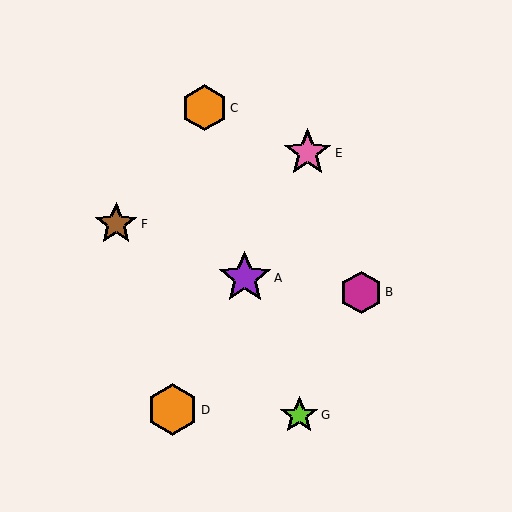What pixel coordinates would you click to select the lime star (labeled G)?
Click at (299, 415) to select the lime star G.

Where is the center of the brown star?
The center of the brown star is at (116, 224).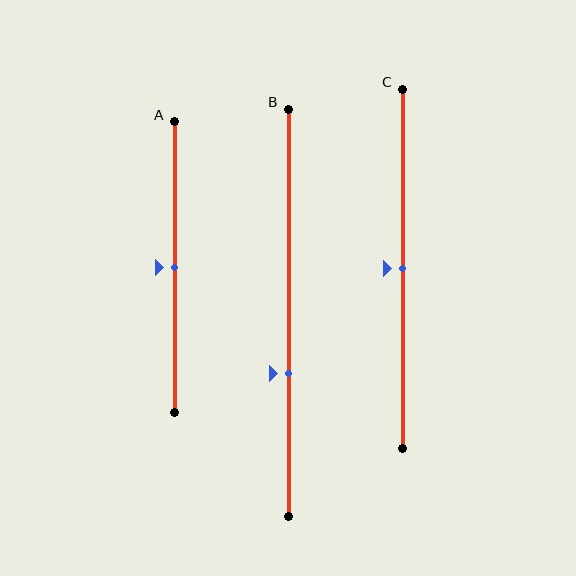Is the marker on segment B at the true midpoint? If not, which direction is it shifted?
No, the marker on segment B is shifted downward by about 15% of the segment length.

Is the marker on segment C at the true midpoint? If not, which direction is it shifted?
Yes, the marker on segment C is at the true midpoint.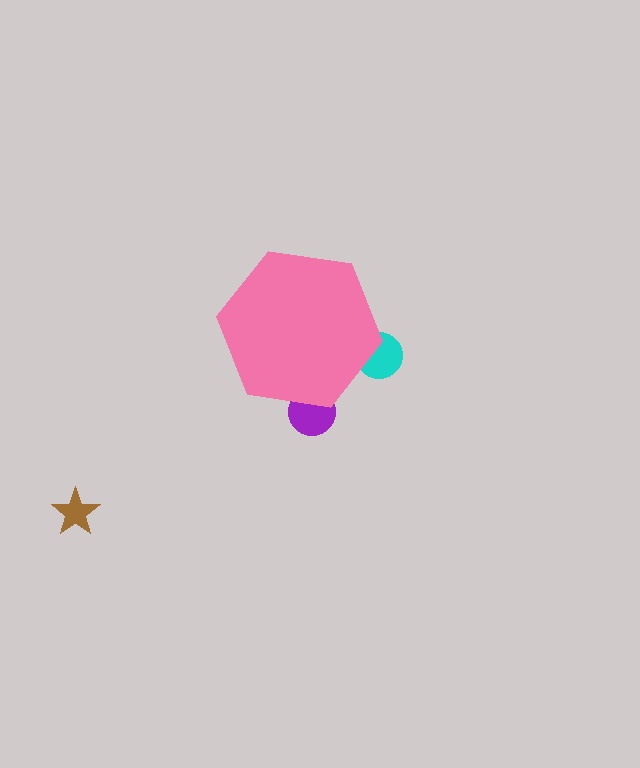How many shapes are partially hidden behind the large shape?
2 shapes are partially hidden.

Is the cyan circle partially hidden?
Yes, the cyan circle is partially hidden behind the pink hexagon.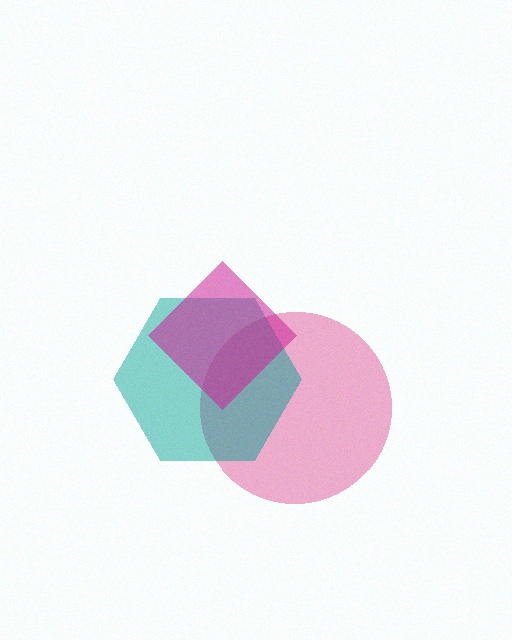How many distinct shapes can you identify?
There are 3 distinct shapes: a pink circle, a teal hexagon, a magenta diamond.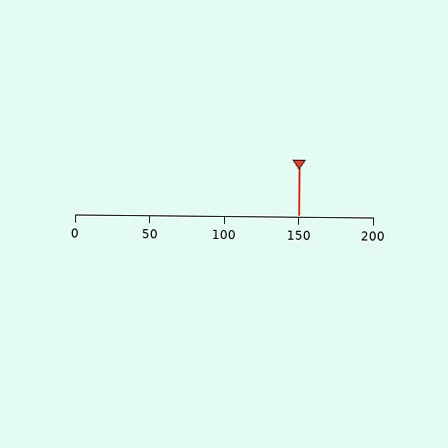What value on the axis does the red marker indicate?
The marker indicates approximately 150.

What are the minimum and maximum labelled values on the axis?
The axis runs from 0 to 200.